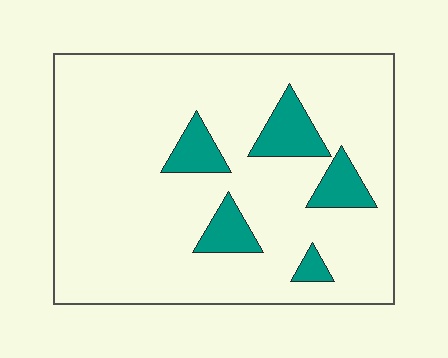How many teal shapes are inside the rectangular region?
5.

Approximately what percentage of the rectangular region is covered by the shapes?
Approximately 15%.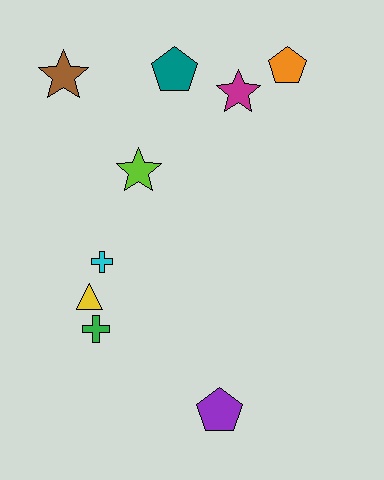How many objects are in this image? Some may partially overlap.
There are 9 objects.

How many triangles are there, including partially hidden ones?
There is 1 triangle.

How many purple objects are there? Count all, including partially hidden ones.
There is 1 purple object.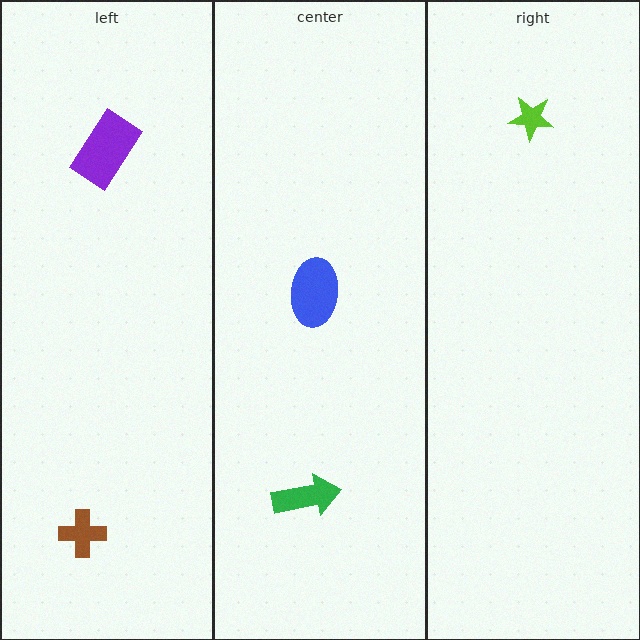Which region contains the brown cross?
The left region.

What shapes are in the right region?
The lime star.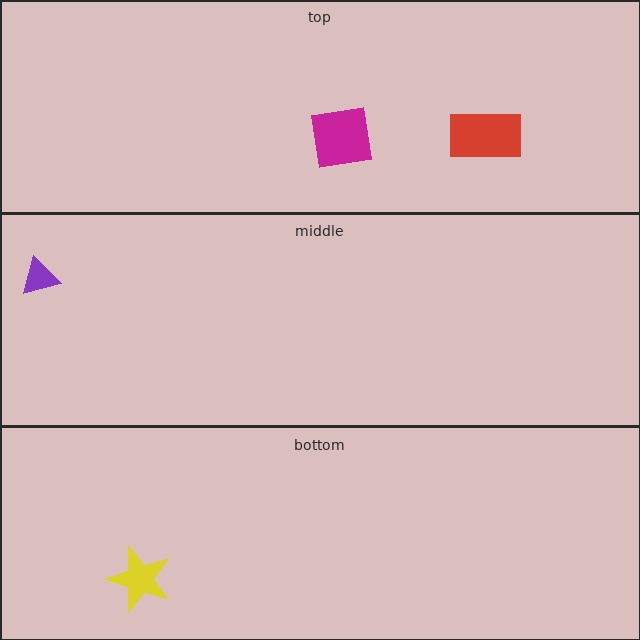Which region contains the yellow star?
The bottom region.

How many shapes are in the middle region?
1.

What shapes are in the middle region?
The purple triangle.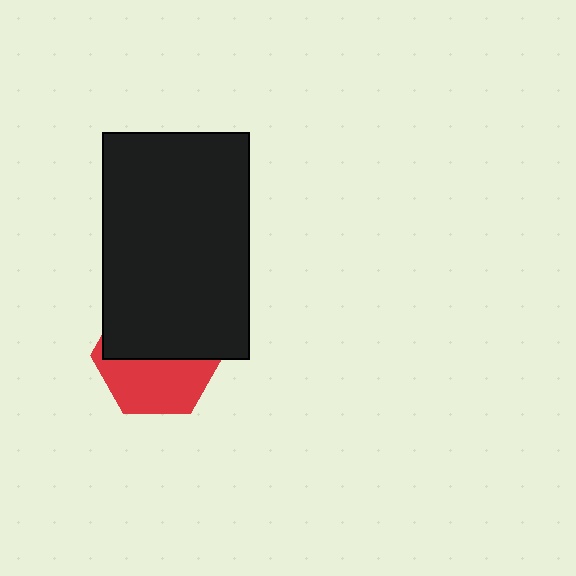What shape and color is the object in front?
The object in front is a black rectangle.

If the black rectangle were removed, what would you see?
You would see the complete red hexagon.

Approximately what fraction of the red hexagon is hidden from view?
Roughly 53% of the red hexagon is hidden behind the black rectangle.